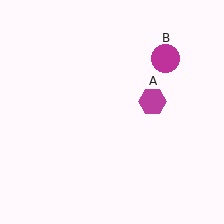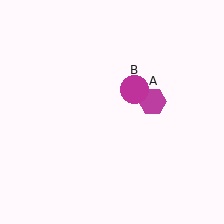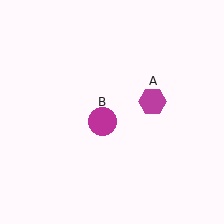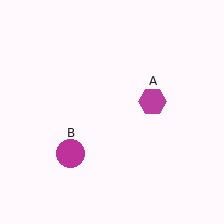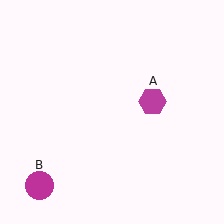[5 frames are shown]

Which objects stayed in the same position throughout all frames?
Magenta hexagon (object A) remained stationary.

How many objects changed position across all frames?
1 object changed position: magenta circle (object B).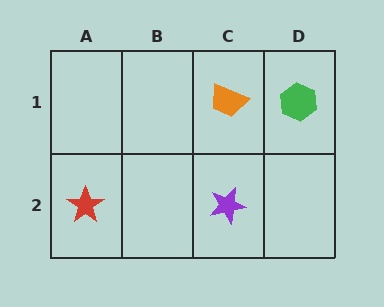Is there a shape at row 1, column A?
No, that cell is empty.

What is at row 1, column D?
A green hexagon.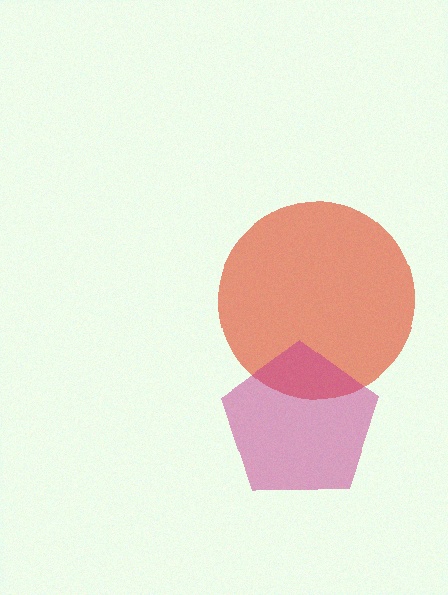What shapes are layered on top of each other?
The layered shapes are: a red circle, a magenta pentagon.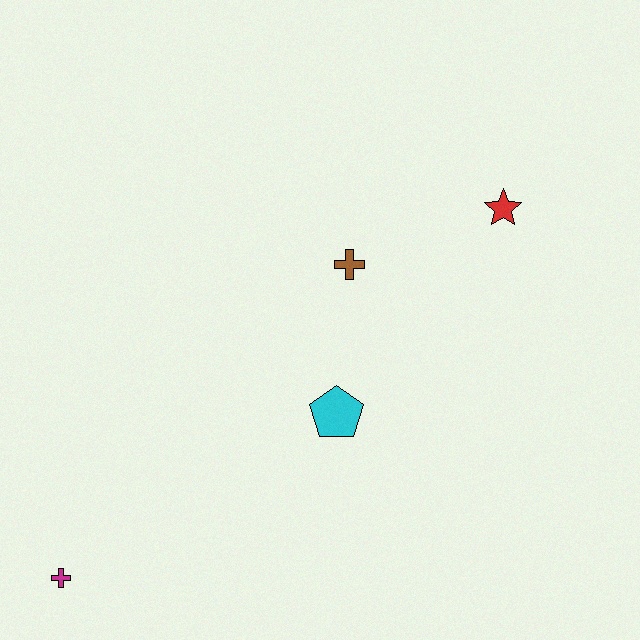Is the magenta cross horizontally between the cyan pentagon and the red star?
No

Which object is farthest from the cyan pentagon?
The magenta cross is farthest from the cyan pentagon.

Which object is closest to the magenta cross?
The cyan pentagon is closest to the magenta cross.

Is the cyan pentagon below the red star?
Yes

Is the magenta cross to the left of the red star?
Yes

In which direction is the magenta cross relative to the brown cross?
The magenta cross is below the brown cross.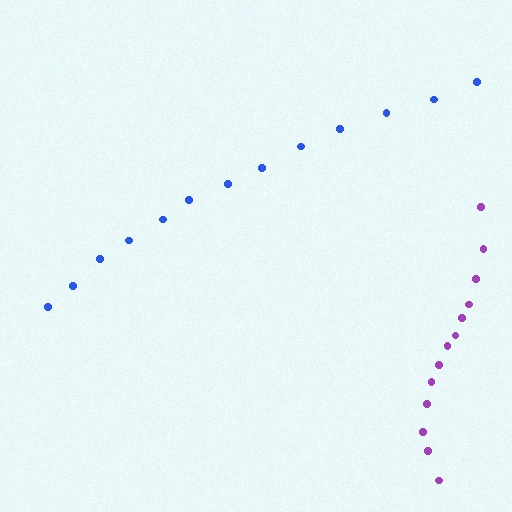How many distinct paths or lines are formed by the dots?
There are 2 distinct paths.